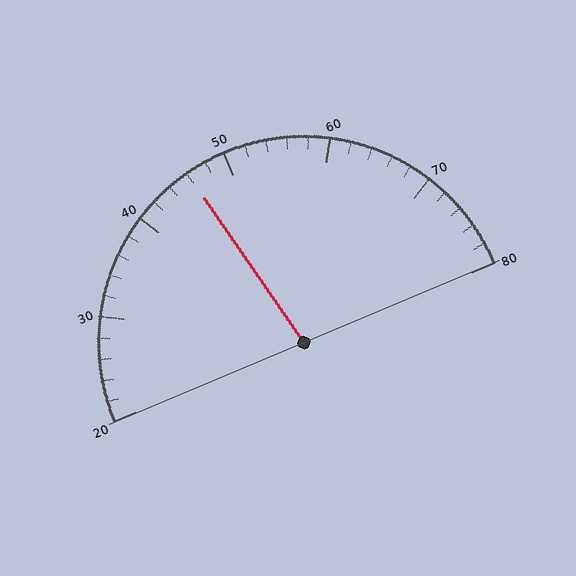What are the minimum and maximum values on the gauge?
The gauge ranges from 20 to 80.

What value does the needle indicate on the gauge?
The needle indicates approximately 46.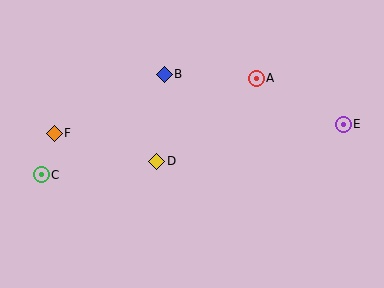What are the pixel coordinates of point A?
Point A is at (256, 78).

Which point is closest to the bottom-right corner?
Point E is closest to the bottom-right corner.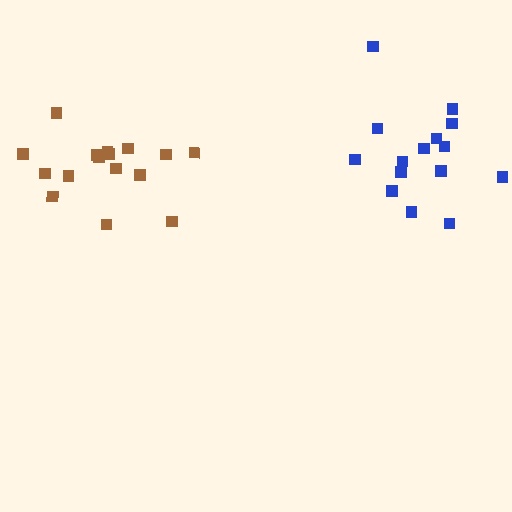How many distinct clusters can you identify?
There are 2 distinct clusters.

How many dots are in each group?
Group 1: 16 dots, Group 2: 15 dots (31 total).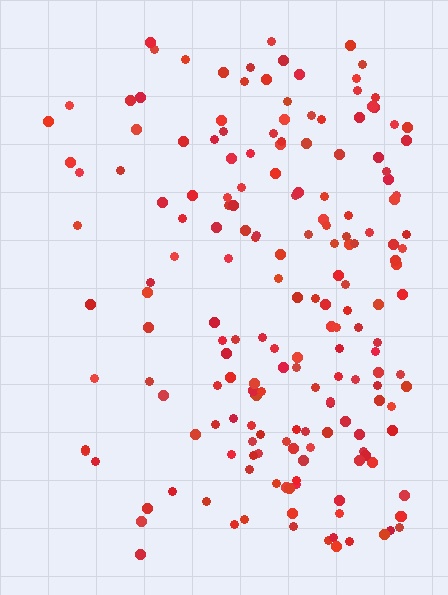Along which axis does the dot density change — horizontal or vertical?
Horizontal.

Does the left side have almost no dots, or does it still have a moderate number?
Still a moderate number, just noticeably fewer than the right.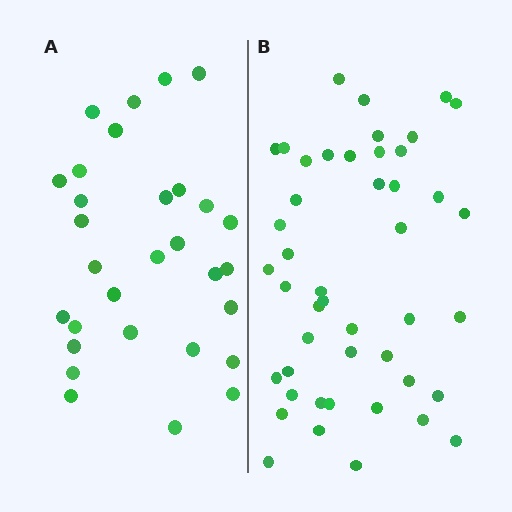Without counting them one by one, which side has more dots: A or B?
Region B (the right region) has more dots.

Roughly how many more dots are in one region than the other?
Region B has approximately 15 more dots than region A.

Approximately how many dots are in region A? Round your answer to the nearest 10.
About 30 dots.